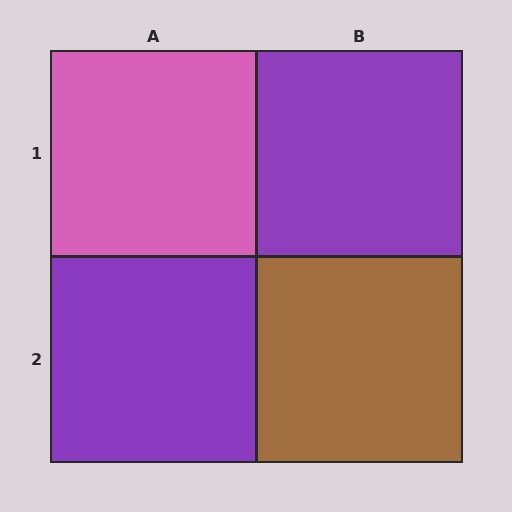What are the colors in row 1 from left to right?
Pink, purple.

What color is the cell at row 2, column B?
Brown.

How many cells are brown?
1 cell is brown.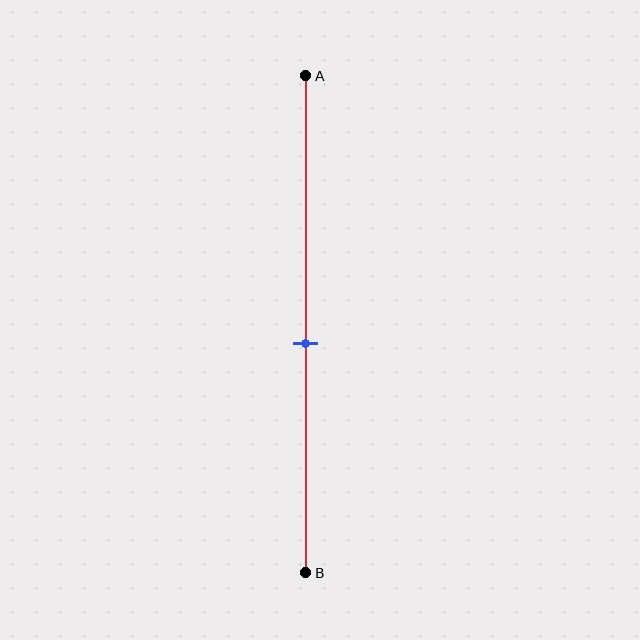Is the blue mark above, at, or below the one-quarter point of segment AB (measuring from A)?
The blue mark is below the one-quarter point of segment AB.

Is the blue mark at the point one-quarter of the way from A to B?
No, the mark is at about 55% from A, not at the 25% one-quarter point.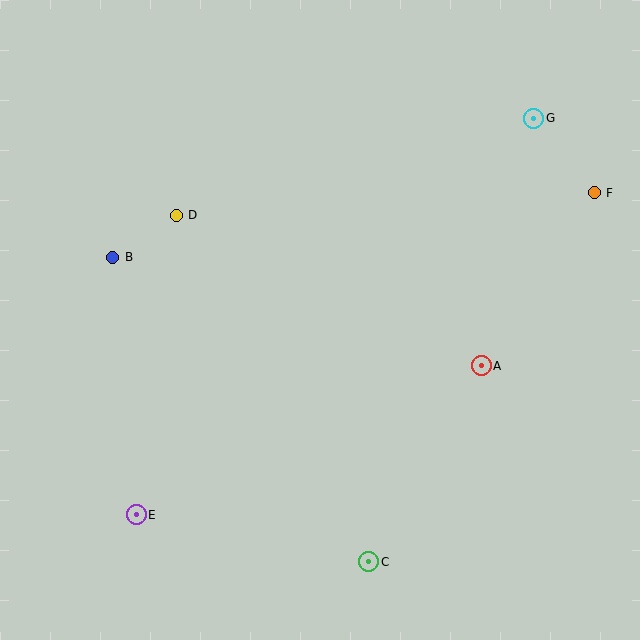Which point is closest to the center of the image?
Point A at (481, 366) is closest to the center.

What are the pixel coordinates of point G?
Point G is at (534, 118).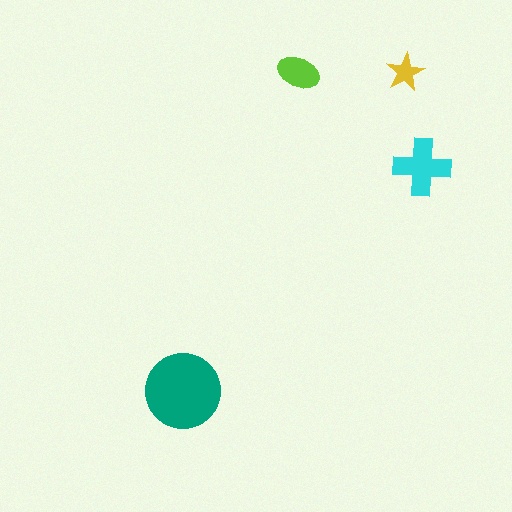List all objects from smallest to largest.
The yellow star, the lime ellipse, the cyan cross, the teal circle.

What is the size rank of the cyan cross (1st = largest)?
2nd.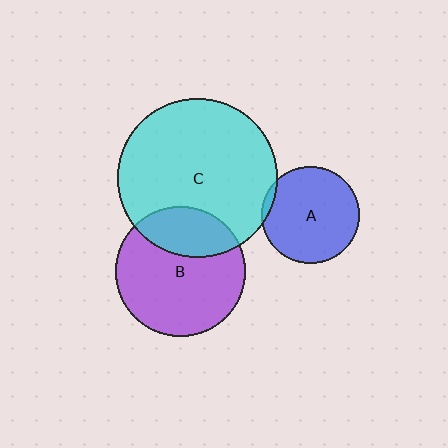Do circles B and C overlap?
Yes.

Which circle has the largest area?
Circle C (cyan).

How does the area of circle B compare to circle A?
Approximately 1.8 times.